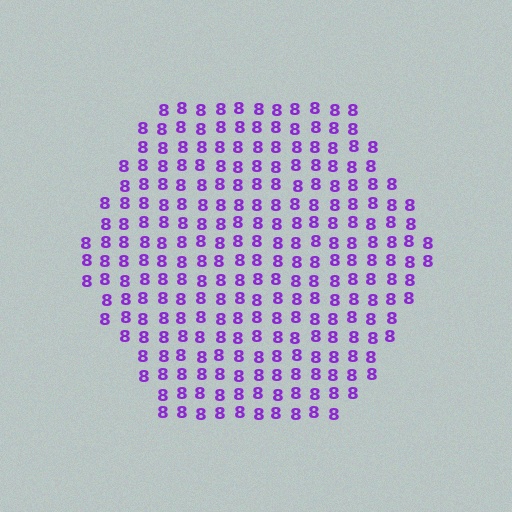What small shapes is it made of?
It is made of small digit 8's.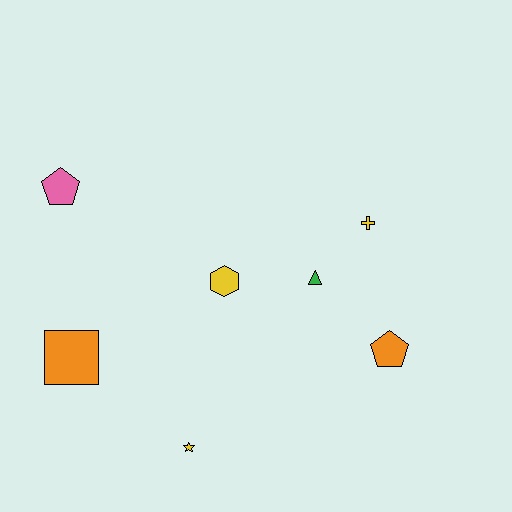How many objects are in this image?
There are 7 objects.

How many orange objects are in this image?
There are 2 orange objects.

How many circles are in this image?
There are no circles.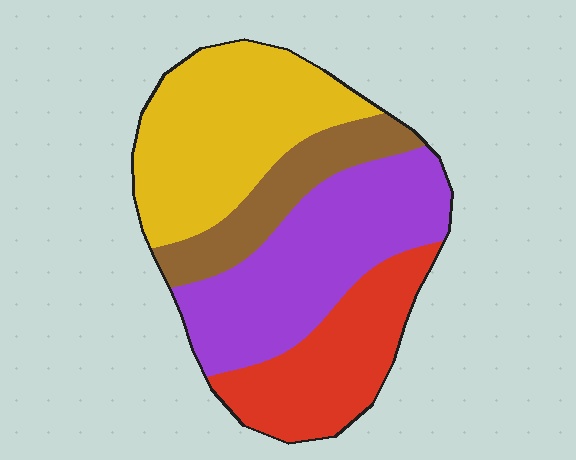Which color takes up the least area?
Brown, at roughly 15%.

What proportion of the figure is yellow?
Yellow covers 32% of the figure.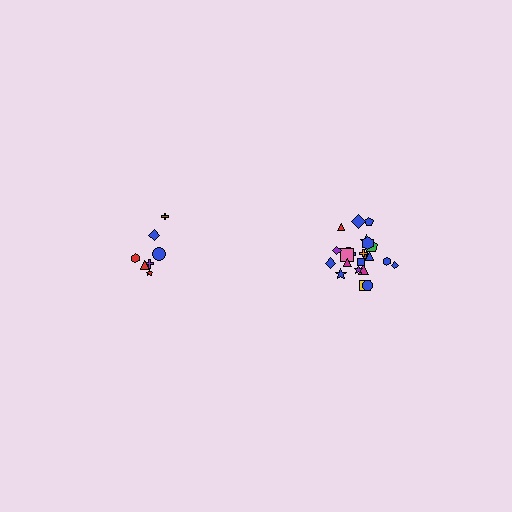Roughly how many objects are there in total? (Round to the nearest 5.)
Roughly 30 objects in total.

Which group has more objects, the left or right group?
The right group.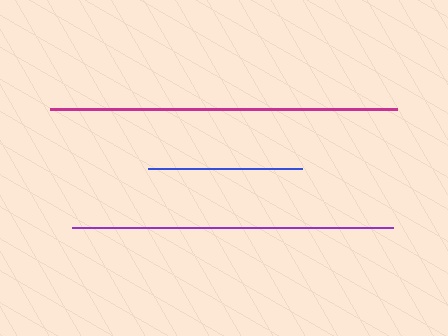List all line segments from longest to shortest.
From longest to shortest: magenta, purple, blue.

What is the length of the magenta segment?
The magenta segment is approximately 348 pixels long.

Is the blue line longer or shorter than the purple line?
The purple line is longer than the blue line.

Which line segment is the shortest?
The blue line is the shortest at approximately 154 pixels.